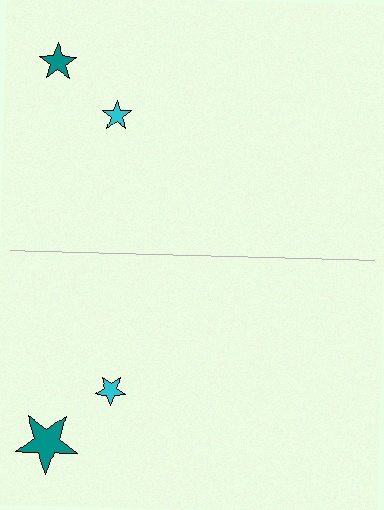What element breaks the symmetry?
The teal star on the bottom side has a different size than its mirror counterpart.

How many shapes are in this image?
There are 4 shapes in this image.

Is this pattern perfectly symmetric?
No, the pattern is not perfectly symmetric. The teal star on the bottom side has a different size than its mirror counterpart.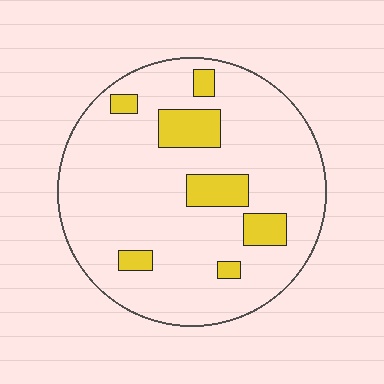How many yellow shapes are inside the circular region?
7.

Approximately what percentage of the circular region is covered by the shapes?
Approximately 15%.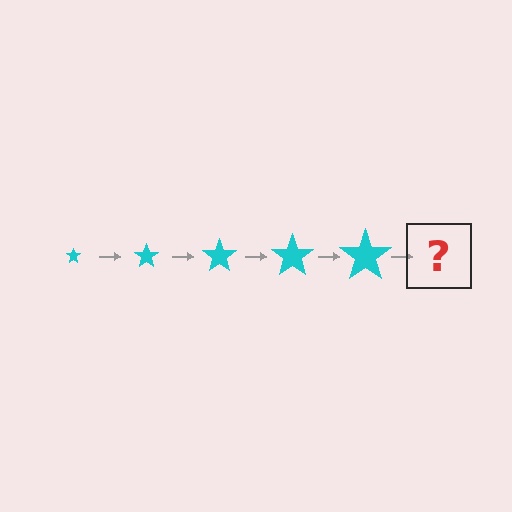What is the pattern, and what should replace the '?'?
The pattern is that the star gets progressively larger each step. The '?' should be a cyan star, larger than the previous one.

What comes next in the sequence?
The next element should be a cyan star, larger than the previous one.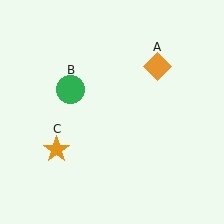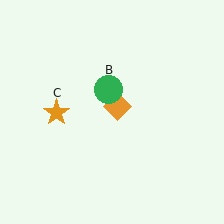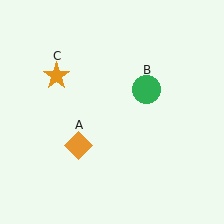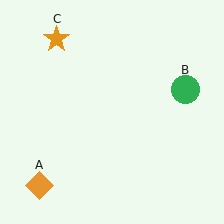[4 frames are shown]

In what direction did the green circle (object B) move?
The green circle (object B) moved right.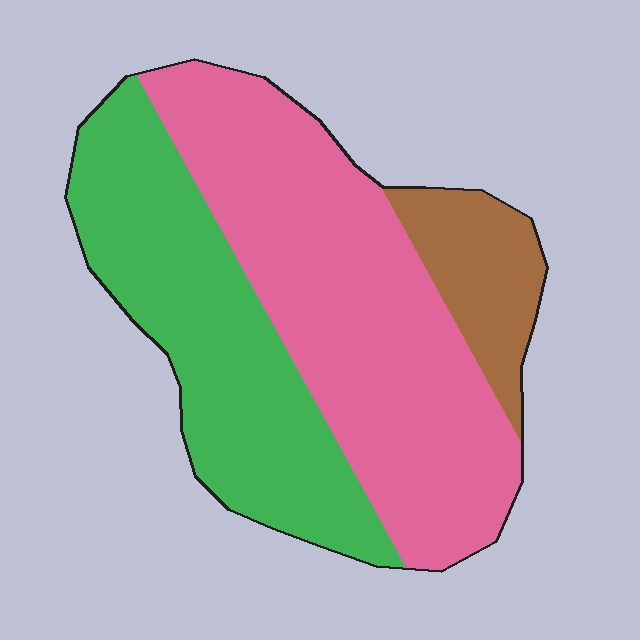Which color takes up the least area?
Brown, at roughly 10%.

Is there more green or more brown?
Green.